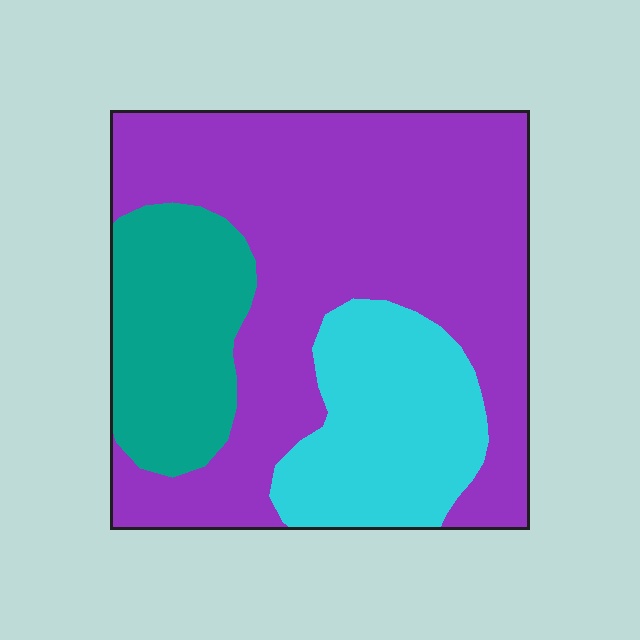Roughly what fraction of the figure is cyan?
Cyan takes up about one fifth (1/5) of the figure.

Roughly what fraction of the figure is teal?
Teal takes up about one fifth (1/5) of the figure.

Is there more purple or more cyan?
Purple.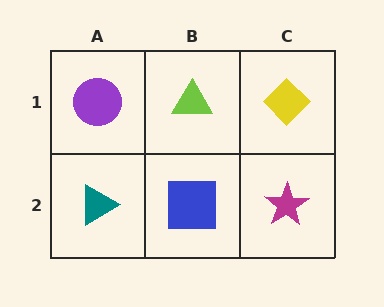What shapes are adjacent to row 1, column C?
A magenta star (row 2, column C), a lime triangle (row 1, column B).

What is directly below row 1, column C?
A magenta star.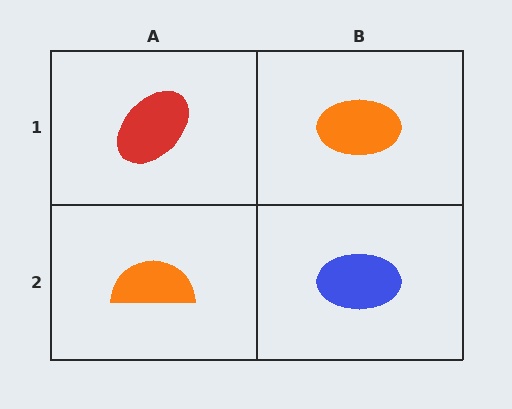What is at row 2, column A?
An orange semicircle.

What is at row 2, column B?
A blue ellipse.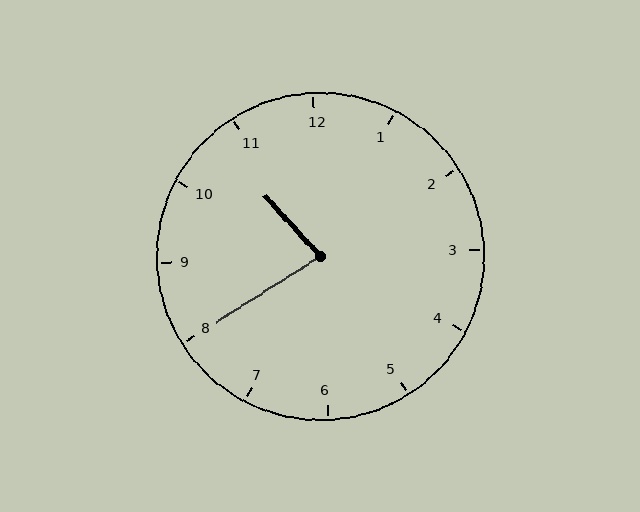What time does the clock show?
10:40.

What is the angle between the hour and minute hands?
Approximately 80 degrees.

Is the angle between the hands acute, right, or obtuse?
It is acute.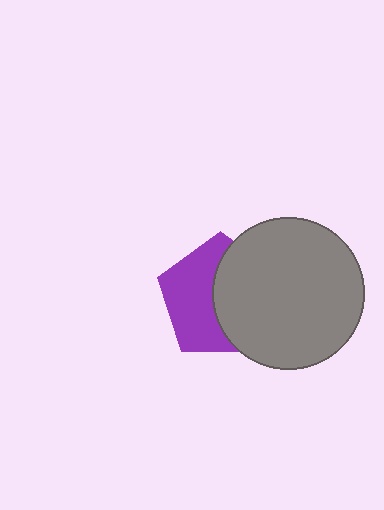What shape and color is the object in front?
The object in front is a gray circle.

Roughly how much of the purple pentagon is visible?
About half of it is visible (roughly 50%).